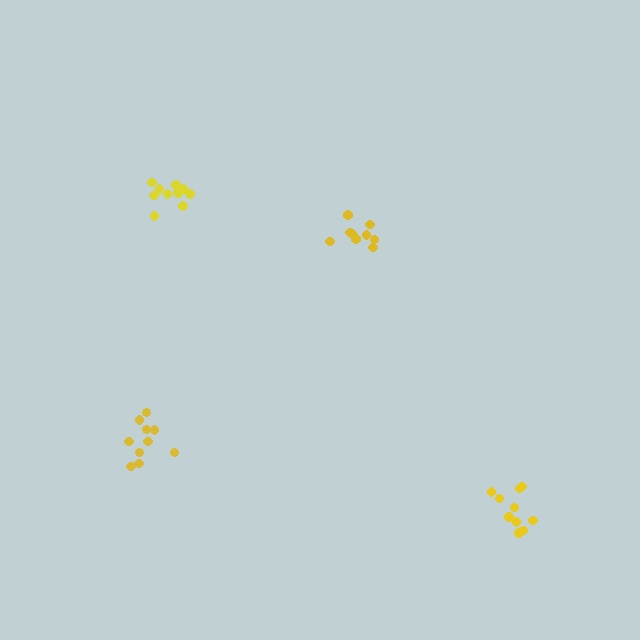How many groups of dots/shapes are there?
There are 4 groups.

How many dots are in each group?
Group 1: 10 dots, Group 2: 10 dots, Group 3: 9 dots, Group 4: 10 dots (39 total).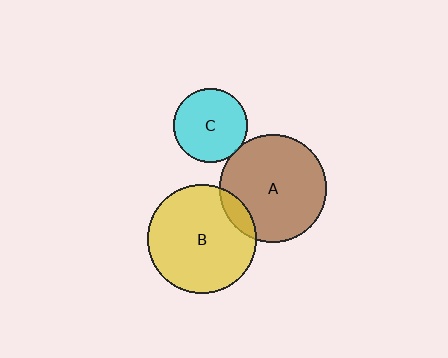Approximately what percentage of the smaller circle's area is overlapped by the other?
Approximately 5%.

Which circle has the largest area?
Circle B (yellow).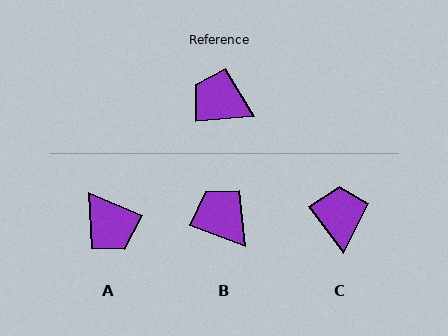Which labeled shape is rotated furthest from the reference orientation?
A, about 152 degrees away.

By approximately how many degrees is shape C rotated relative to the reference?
Approximately 58 degrees clockwise.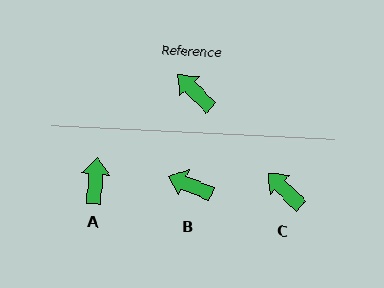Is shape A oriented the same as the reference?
No, it is off by about 50 degrees.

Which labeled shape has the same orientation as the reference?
C.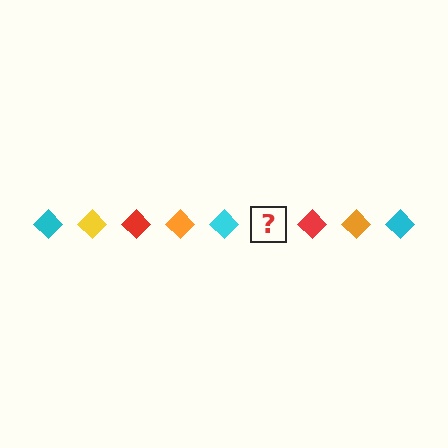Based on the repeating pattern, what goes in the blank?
The blank should be a yellow diamond.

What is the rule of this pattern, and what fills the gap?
The rule is that the pattern cycles through cyan, yellow, red, orange diamonds. The gap should be filled with a yellow diamond.